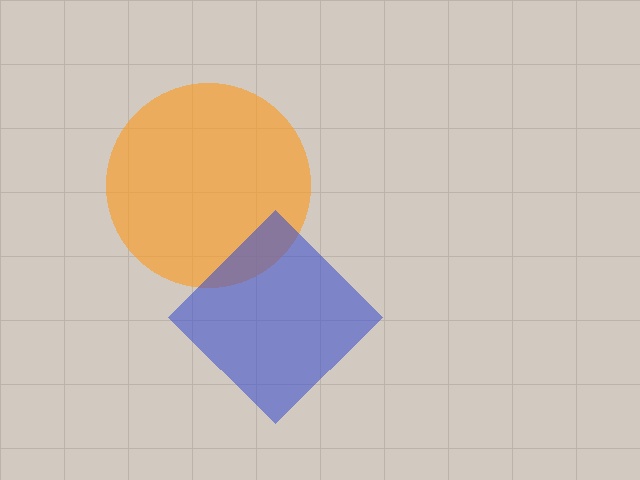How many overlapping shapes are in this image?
There are 2 overlapping shapes in the image.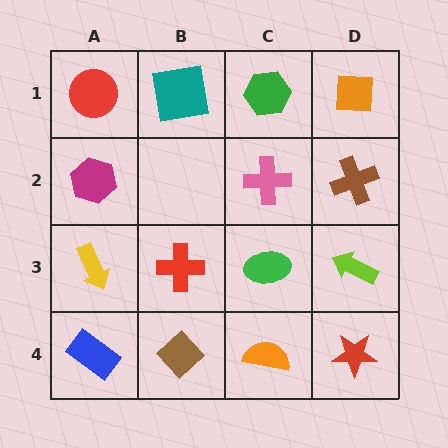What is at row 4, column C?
An orange semicircle.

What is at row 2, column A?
A magenta hexagon.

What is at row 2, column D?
A brown cross.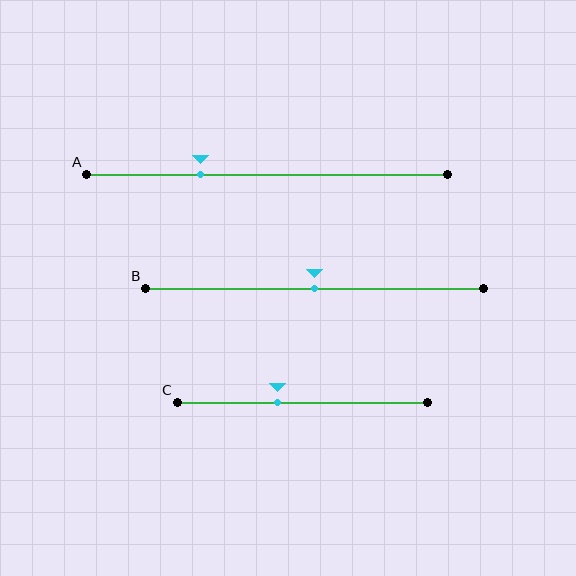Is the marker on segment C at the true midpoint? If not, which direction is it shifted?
No, the marker on segment C is shifted to the left by about 10% of the segment length.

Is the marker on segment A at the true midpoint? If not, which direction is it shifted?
No, the marker on segment A is shifted to the left by about 18% of the segment length.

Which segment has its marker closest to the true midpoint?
Segment B has its marker closest to the true midpoint.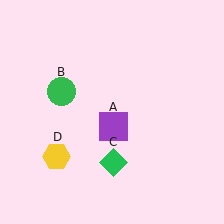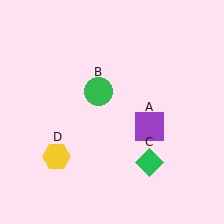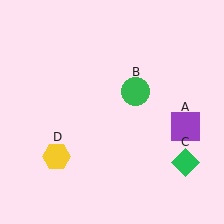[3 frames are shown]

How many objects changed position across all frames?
3 objects changed position: purple square (object A), green circle (object B), green diamond (object C).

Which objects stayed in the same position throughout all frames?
Yellow hexagon (object D) remained stationary.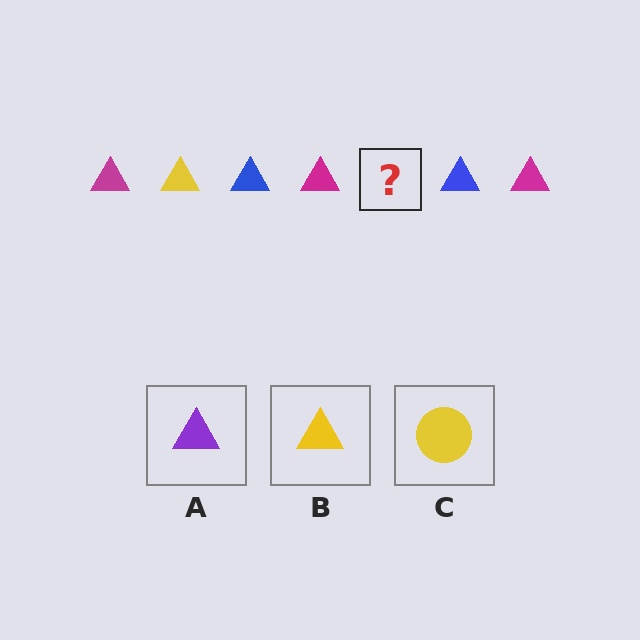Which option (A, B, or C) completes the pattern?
B.